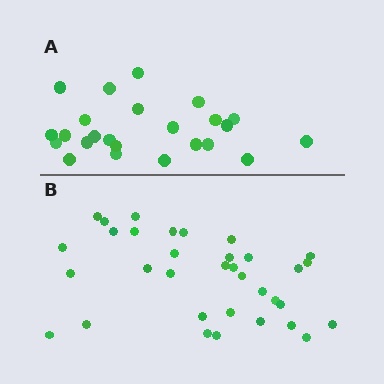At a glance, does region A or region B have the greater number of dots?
Region B (the bottom region) has more dots.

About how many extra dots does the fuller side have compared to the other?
Region B has roughly 10 or so more dots than region A.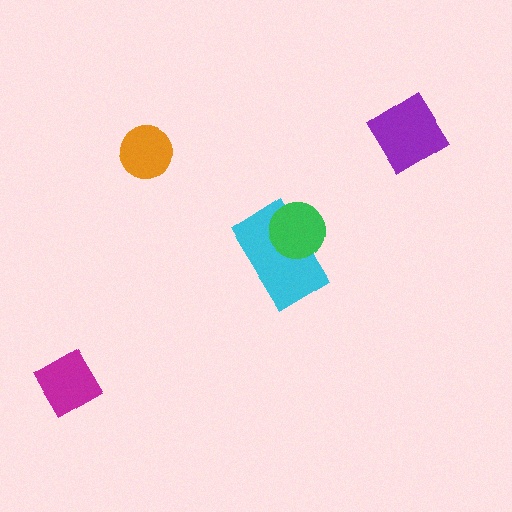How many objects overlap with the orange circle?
0 objects overlap with the orange circle.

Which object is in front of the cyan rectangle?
The green circle is in front of the cyan rectangle.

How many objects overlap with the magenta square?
0 objects overlap with the magenta square.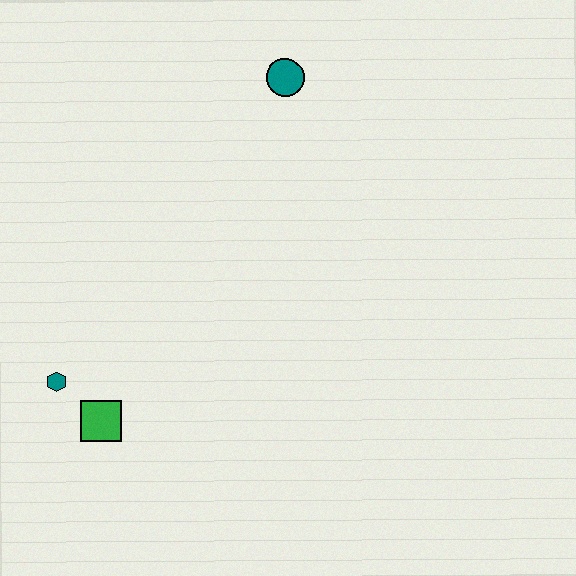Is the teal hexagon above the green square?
Yes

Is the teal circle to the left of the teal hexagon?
No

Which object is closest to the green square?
The teal hexagon is closest to the green square.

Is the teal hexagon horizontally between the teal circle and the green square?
No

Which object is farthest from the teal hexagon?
The teal circle is farthest from the teal hexagon.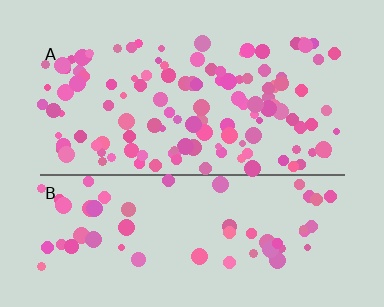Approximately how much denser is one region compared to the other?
Approximately 2.0× — region A over region B.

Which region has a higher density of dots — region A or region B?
A (the top).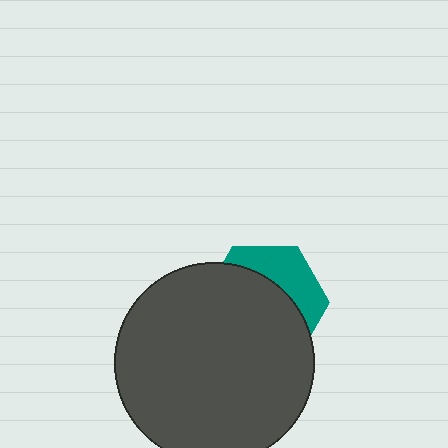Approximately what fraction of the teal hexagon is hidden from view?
Roughly 67% of the teal hexagon is hidden behind the dark gray circle.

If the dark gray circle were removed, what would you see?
You would see the complete teal hexagon.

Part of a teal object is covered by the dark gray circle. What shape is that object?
It is a hexagon.